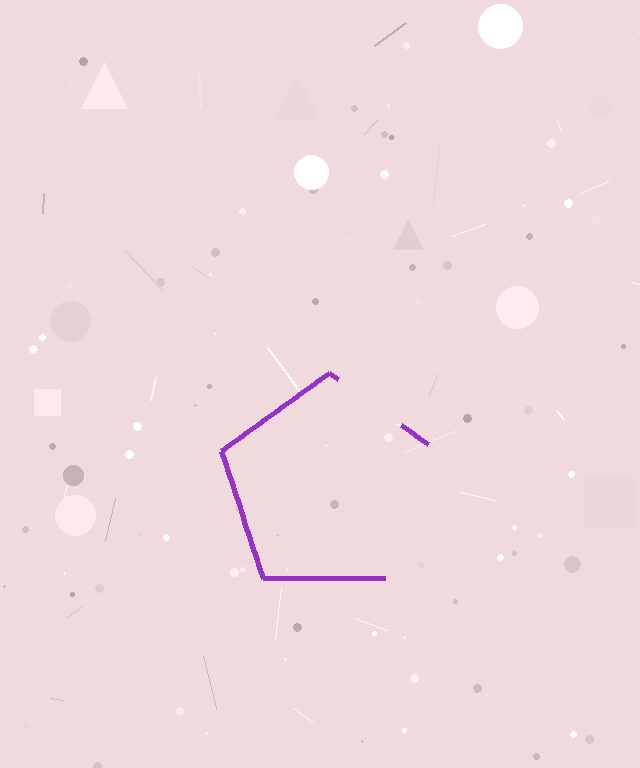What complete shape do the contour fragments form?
The contour fragments form a pentagon.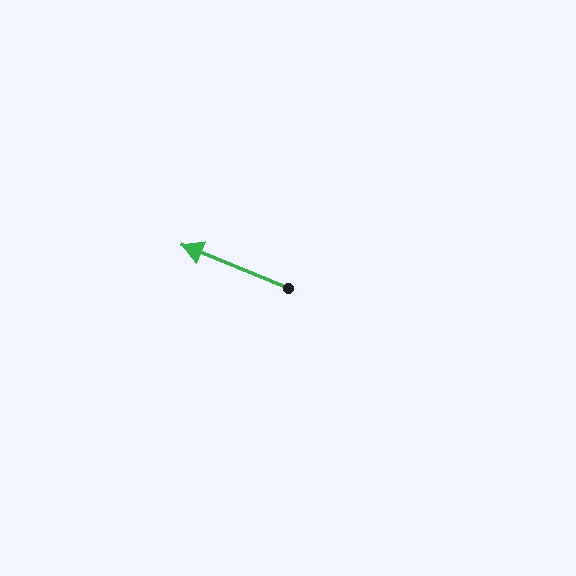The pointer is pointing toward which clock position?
Roughly 10 o'clock.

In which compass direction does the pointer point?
West.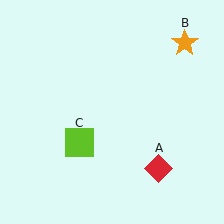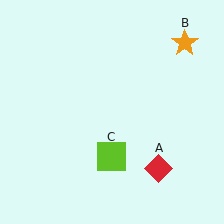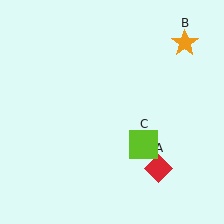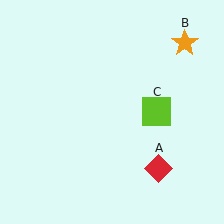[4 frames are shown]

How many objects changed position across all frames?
1 object changed position: lime square (object C).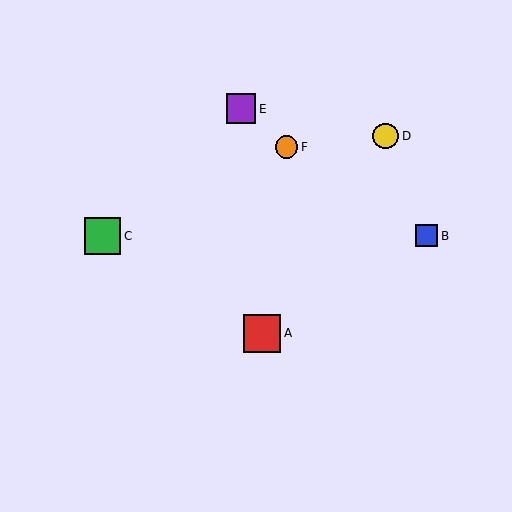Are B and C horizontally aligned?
Yes, both are at y≈236.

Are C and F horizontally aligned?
No, C is at y≈236 and F is at y≈147.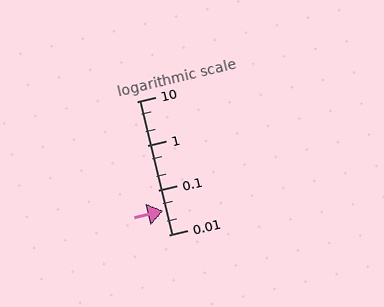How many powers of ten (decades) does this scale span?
The scale spans 3 decades, from 0.01 to 10.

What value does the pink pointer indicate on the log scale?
The pointer indicates approximately 0.034.